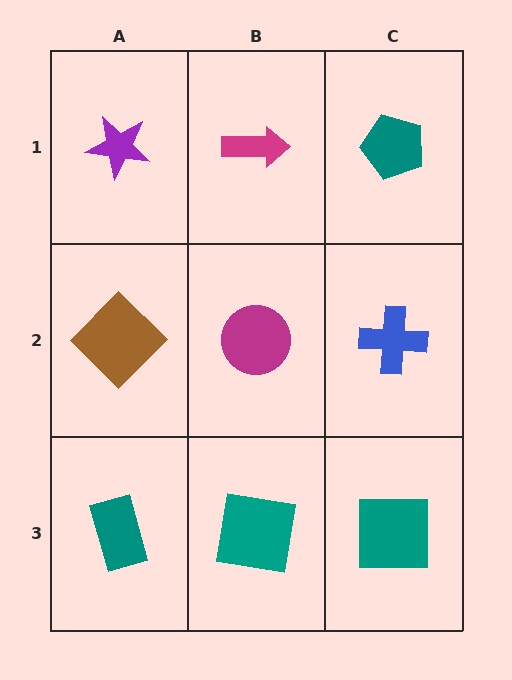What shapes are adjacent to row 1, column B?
A magenta circle (row 2, column B), a purple star (row 1, column A), a teal pentagon (row 1, column C).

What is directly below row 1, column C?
A blue cross.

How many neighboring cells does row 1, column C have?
2.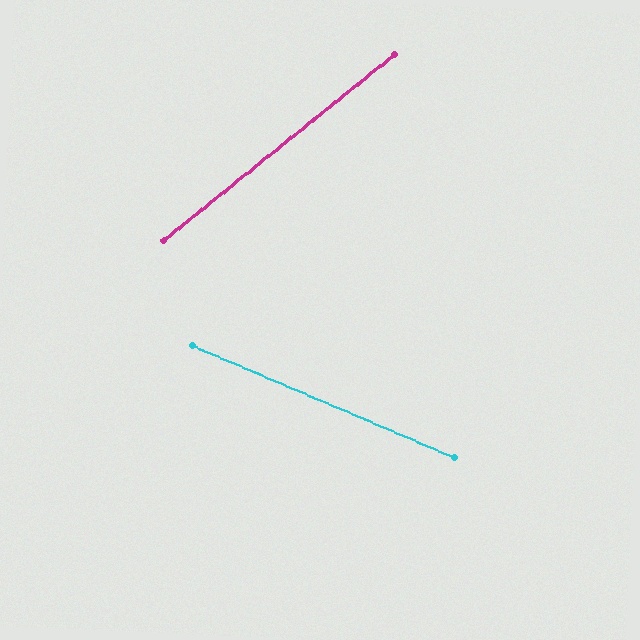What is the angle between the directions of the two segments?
Approximately 62 degrees.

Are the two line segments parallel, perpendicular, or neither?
Neither parallel nor perpendicular — they differ by about 62°.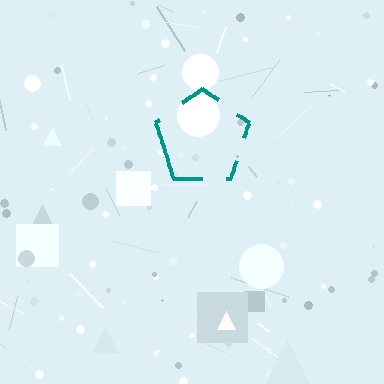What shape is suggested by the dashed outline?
The dashed outline suggests a pentagon.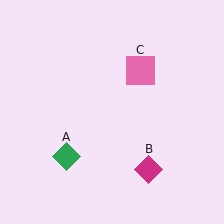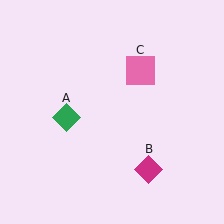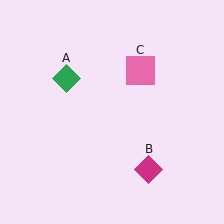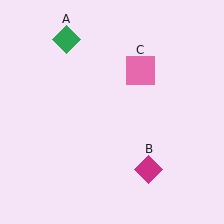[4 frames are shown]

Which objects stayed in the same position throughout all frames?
Magenta diamond (object B) and pink square (object C) remained stationary.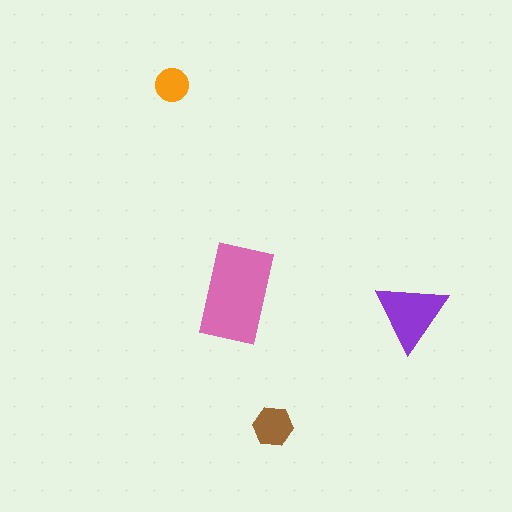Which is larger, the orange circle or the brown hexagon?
The brown hexagon.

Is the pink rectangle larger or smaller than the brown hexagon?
Larger.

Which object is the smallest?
The orange circle.